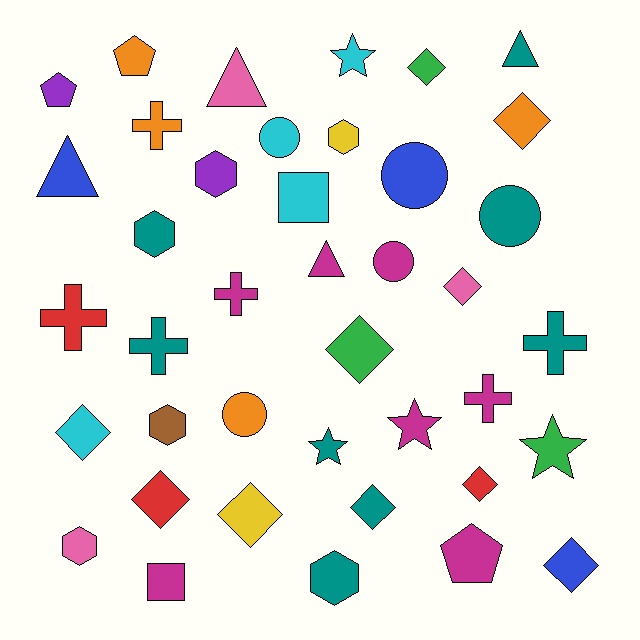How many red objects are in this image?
There are 3 red objects.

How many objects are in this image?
There are 40 objects.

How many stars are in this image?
There are 4 stars.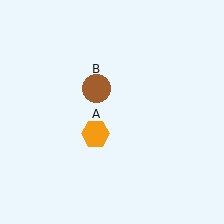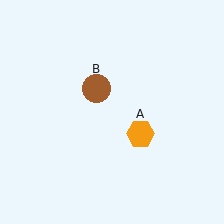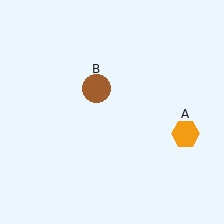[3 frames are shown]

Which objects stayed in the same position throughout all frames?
Brown circle (object B) remained stationary.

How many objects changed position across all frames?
1 object changed position: orange hexagon (object A).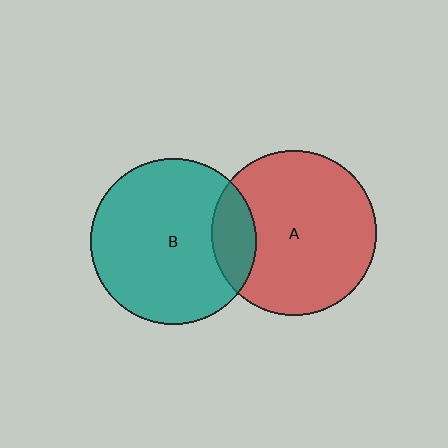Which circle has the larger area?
Circle B (teal).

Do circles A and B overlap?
Yes.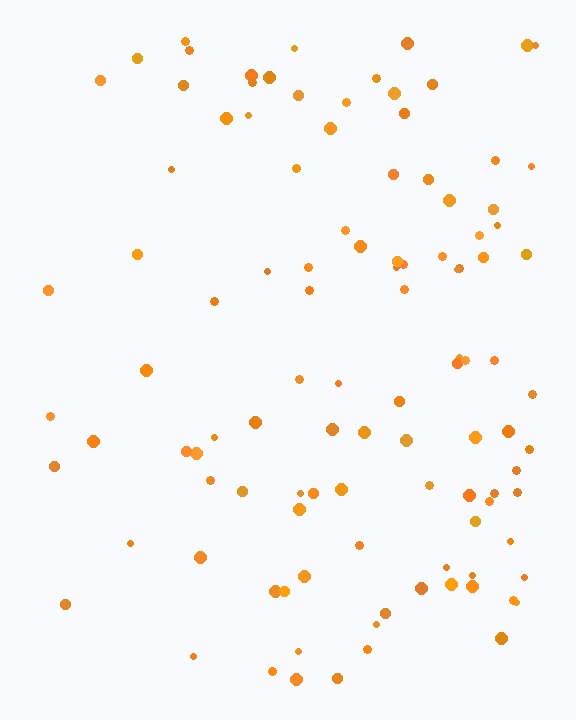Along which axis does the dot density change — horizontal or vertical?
Horizontal.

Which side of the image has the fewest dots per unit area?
The left.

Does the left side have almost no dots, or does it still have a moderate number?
Still a moderate number, just noticeably fewer than the right.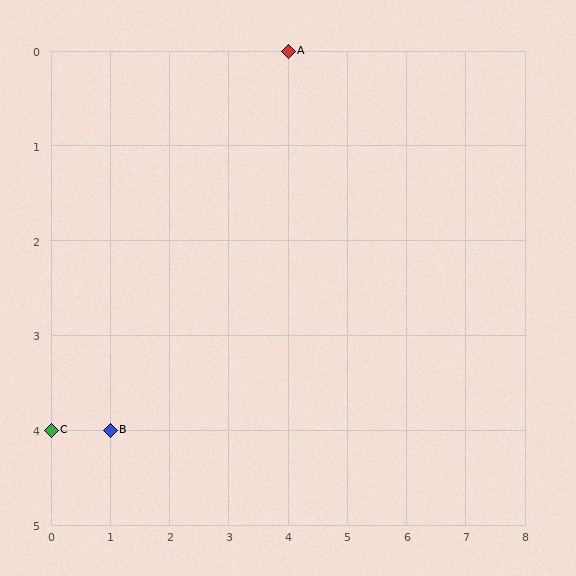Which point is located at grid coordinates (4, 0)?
Point A is at (4, 0).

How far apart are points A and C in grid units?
Points A and C are 4 columns and 4 rows apart (about 5.7 grid units diagonally).